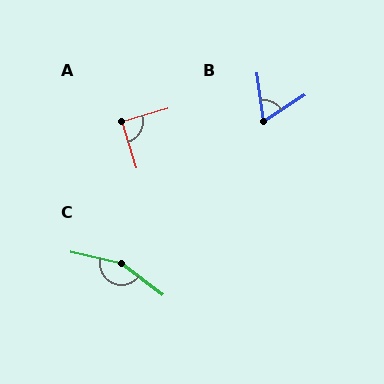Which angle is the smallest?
B, at approximately 65 degrees.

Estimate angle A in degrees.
Approximately 90 degrees.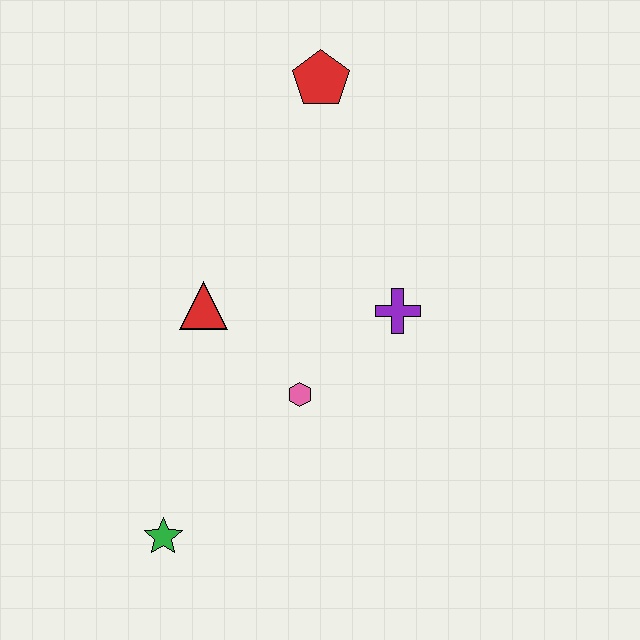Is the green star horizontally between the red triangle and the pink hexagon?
No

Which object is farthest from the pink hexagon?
The red pentagon is farthest from the pink hexagon.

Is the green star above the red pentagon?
No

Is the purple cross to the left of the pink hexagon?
No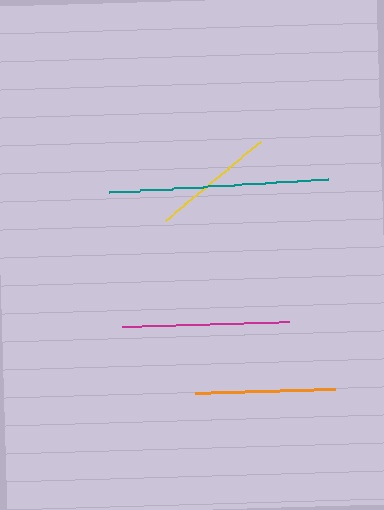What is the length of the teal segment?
The teal segment is approximately 219 pixels long.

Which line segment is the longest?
The teal line is the longest at approximately 219 pixels.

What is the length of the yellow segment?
The yellow segment is approximately 123 pixels long.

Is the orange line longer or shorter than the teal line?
The teal line is longer than the orange line.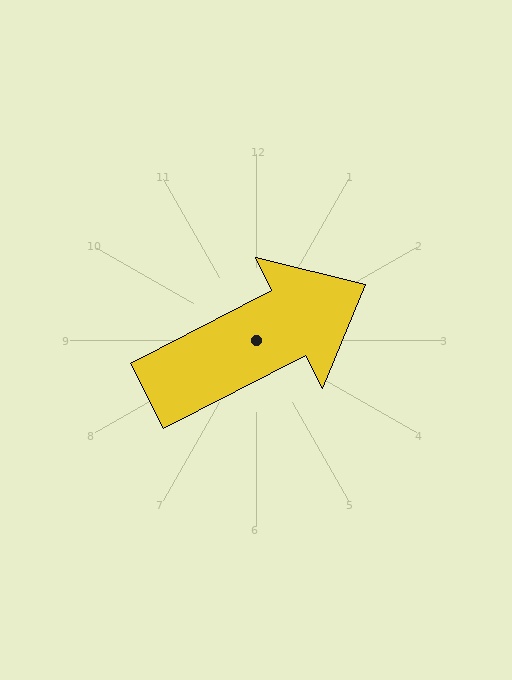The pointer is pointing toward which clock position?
Roughly 2 o'clock.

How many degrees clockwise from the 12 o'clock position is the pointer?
Approximately 63 degrees.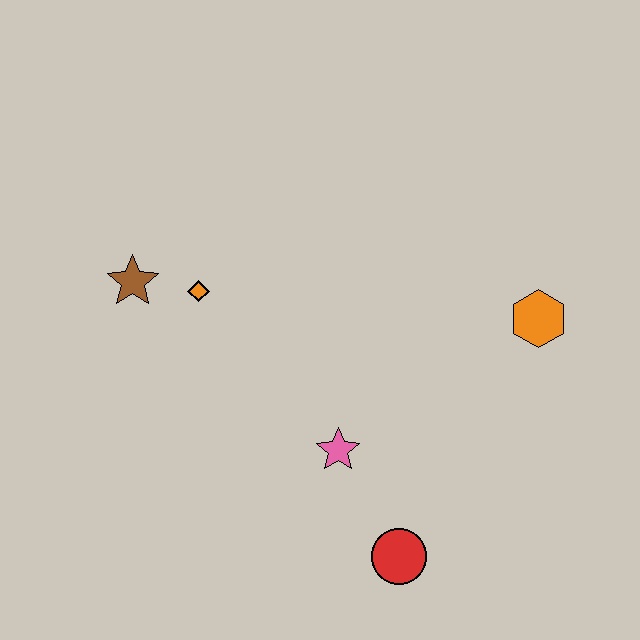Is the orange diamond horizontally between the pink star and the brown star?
Yes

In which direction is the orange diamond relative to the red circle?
The orange diamond is above the red circle.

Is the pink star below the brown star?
Yes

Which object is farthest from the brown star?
The orange hexagon is farthest from the brown star.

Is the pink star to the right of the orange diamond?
Yes